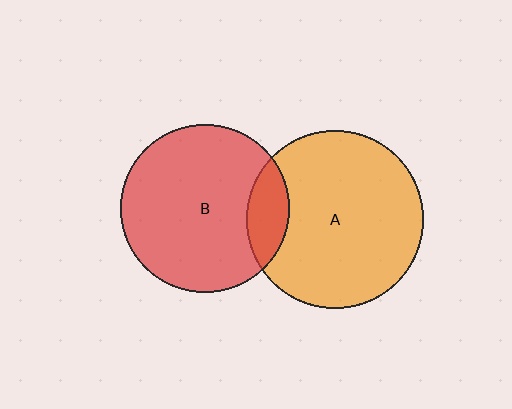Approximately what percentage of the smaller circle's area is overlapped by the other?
Approximately 15%.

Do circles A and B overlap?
Yes.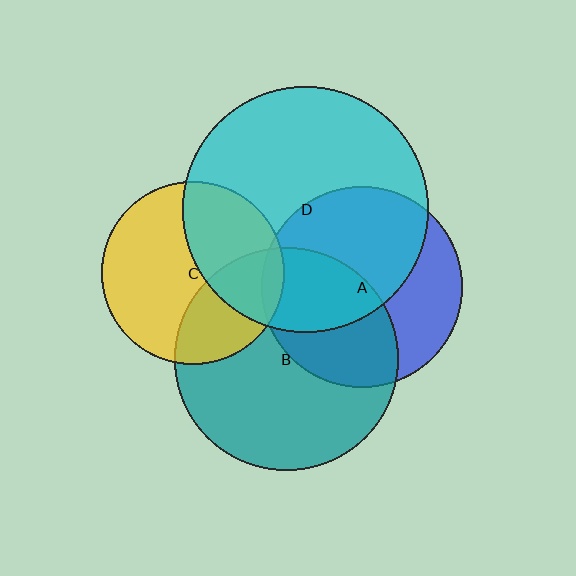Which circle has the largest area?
Circle D (cyan).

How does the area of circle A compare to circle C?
Approximately 1.2 times.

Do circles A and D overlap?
Yes.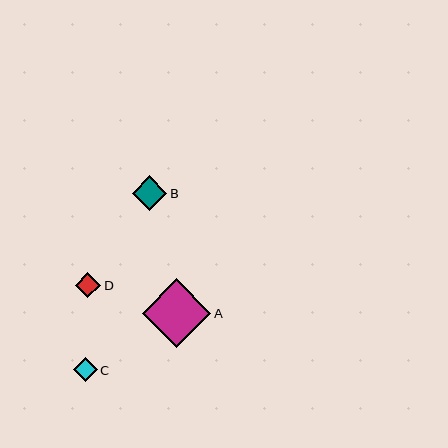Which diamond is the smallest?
Diamond C is the smallest with a size of approximately 24 pixels.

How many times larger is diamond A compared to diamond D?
Diamond A is approximately 2.7 times the size of diamond D.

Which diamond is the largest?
Diamond A is the largest with a size of approximately 69 pixels.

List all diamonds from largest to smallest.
From largest to smallest: A, B, D, C.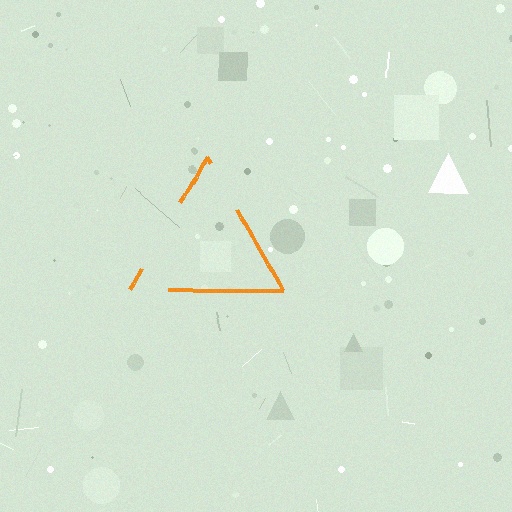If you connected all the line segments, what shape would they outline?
They would outline a triangle.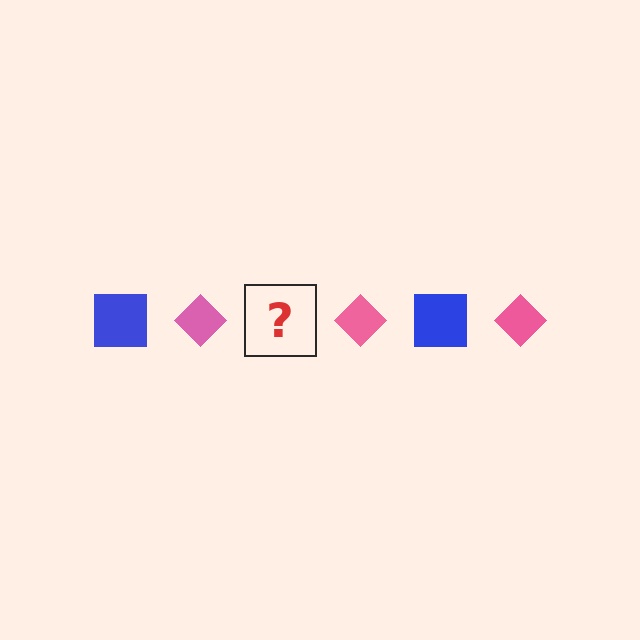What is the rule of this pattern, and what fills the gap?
The rule is that the pattern alternates between blue square and pink diamond. The gap should be filled with a blue square.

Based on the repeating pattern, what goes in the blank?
The blank should be a blue square.